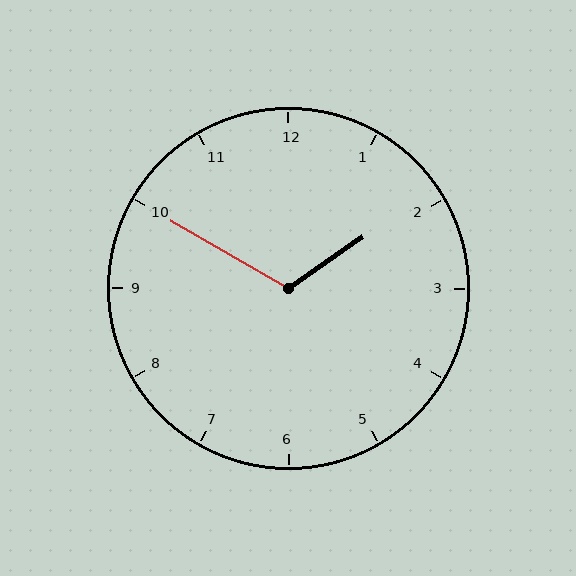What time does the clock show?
1:50.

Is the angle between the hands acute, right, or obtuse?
It is obtuse.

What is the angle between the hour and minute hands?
Approximately 115 degrees.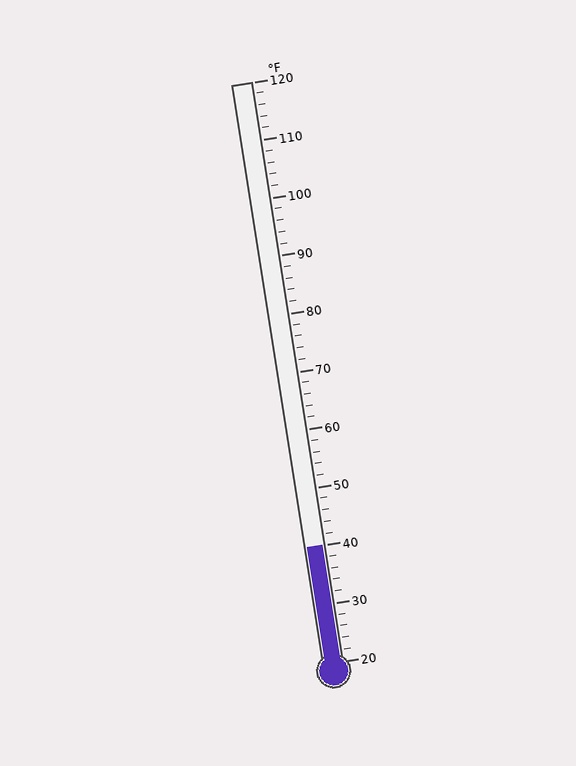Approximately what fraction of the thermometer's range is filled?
The thermometer is filled to approximately 20% of its range.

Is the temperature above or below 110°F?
The temperature is below 110°F.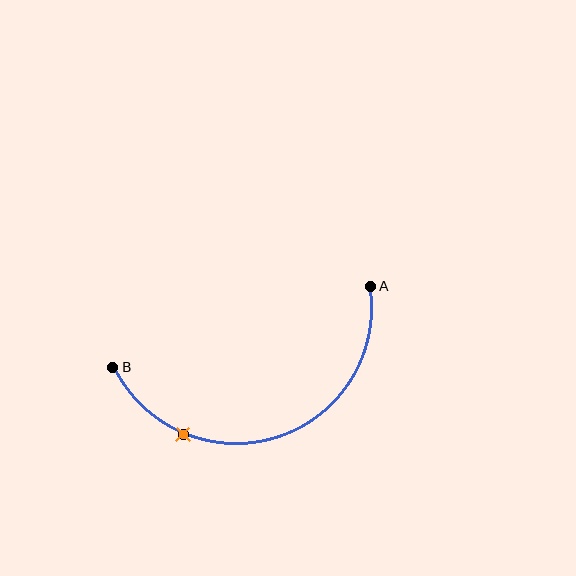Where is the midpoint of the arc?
The arc midpoint is the point on the curve farthest from the straight line joining A and B. It sits below that line.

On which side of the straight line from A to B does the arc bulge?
The arc bulges below the straight line connecting A and B.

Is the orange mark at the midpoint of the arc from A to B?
No. The orange mark lies on the arc but is closer to endpoint B. The arc midpoint would be at the point on the curve equidistant along the arc from both A and B.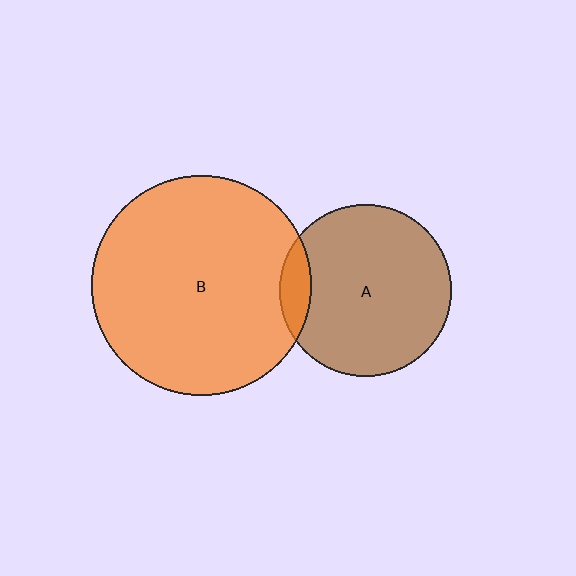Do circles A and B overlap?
Yes.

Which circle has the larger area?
Circle B (orange).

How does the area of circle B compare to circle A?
Approximately 1.6 times.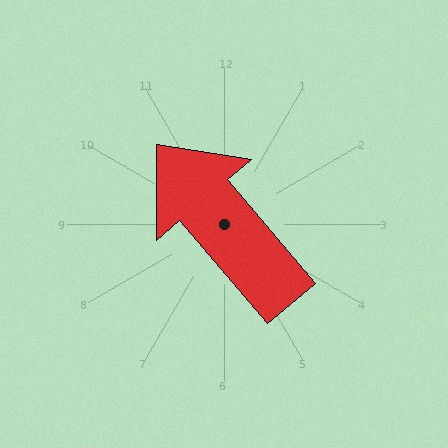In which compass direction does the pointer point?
Northwest.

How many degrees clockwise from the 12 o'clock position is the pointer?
Approximately 320 degrees.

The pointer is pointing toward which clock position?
Roughly 11 o'clock.